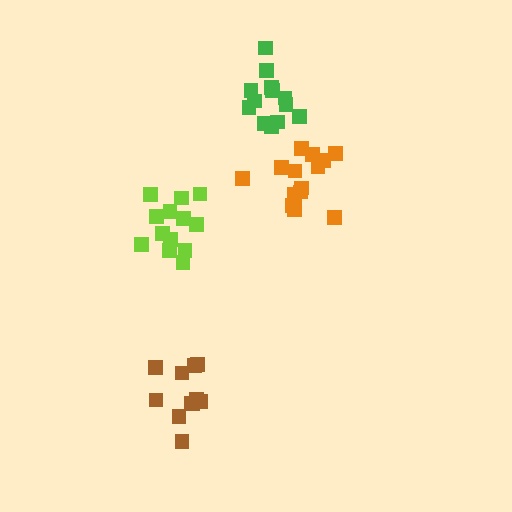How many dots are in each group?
Group 1: 13 dots, Group 2: 13 dots, Group 3: 14 dots, Group 4: 11 dots (51 total).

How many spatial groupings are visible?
There are 4 spatial groupings.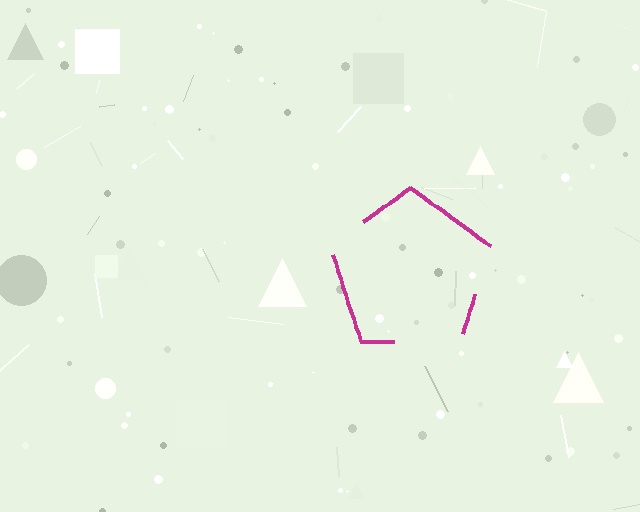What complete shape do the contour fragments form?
The contour fragments form a pentagon.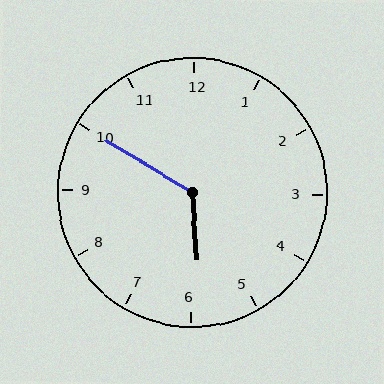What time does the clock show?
5:50.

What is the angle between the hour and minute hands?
Approximately 125 degrees.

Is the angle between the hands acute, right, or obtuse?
It is obtuse.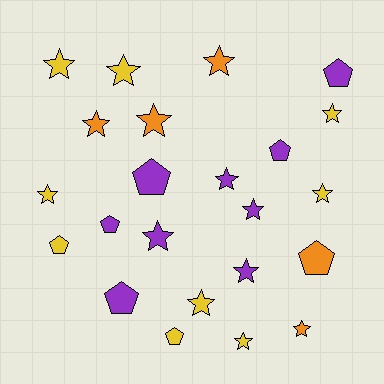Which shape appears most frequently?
Star, with 15 objects.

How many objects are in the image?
There are 23 objects.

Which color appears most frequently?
Yellow, with 9 objects.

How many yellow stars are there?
There are 7 yellow stars.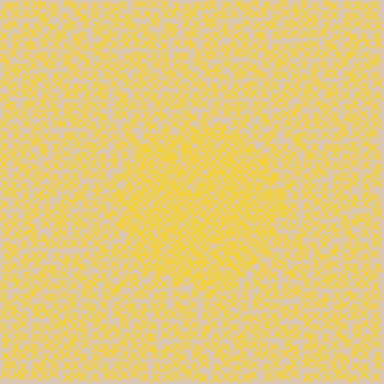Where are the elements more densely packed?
The elements are more densely packed inside the circle boundary.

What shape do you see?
I see a circle.